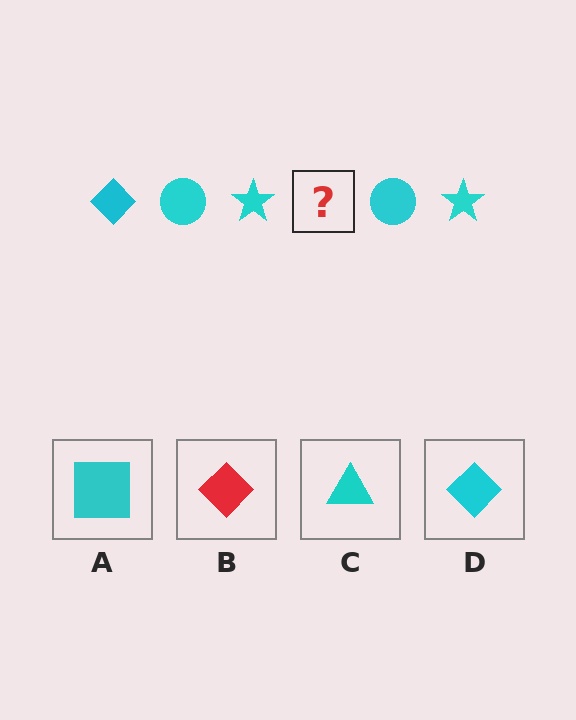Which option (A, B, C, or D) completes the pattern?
D.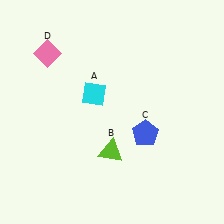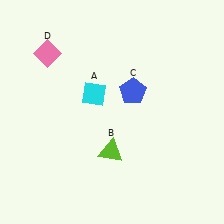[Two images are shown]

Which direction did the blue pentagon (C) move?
The blue pentagon (C) moved up.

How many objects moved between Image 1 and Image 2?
1 object moved between the two images.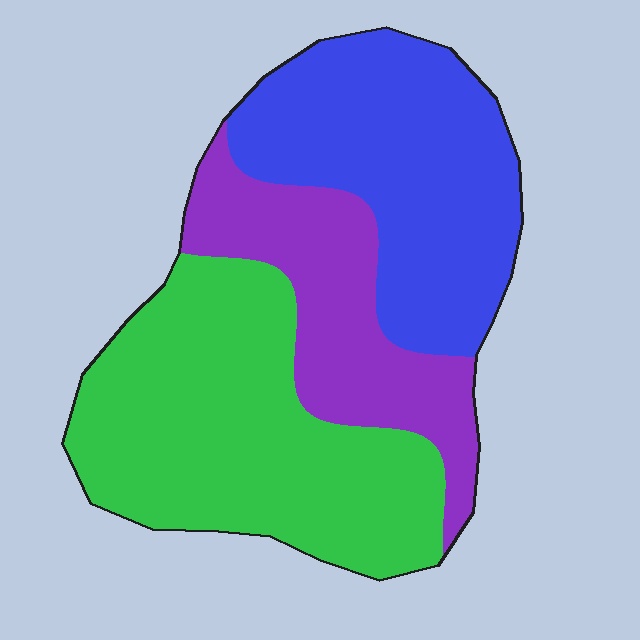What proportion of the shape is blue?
Blue takes up about one third (1/3) of the shape.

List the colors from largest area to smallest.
From largest to smallest: green, blue, purple.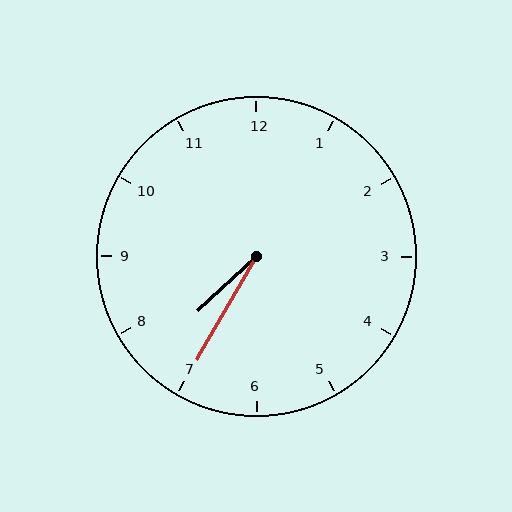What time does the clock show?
7:35.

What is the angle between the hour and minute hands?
Approximately 18 degrees.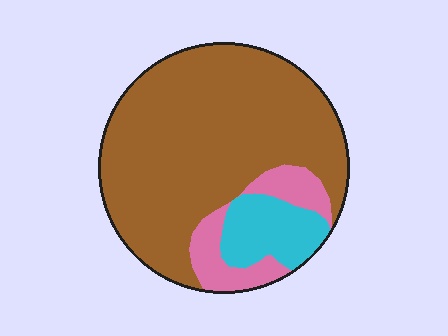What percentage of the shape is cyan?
Cyan takes up less than a sixth of the shape.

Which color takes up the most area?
Brown, at roughly 75%.